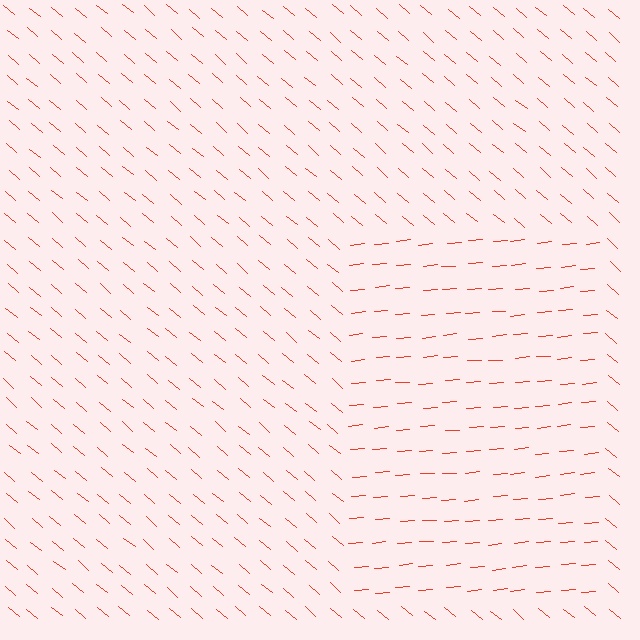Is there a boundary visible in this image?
Yes, there is a texture boundary formed by a change in line orientation.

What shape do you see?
I see a rectangle.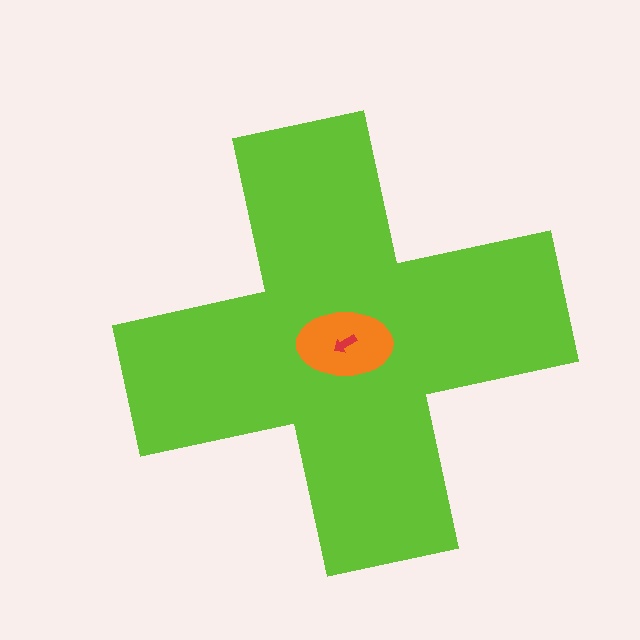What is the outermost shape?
The lime cross.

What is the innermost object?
The red arrow.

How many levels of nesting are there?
3.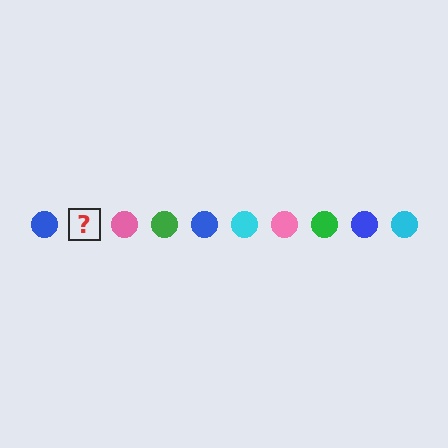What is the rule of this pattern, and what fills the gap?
The rule is that the pattern cycles through blue, cyan, pink, green circles. The gap should be filled with a cyan circle.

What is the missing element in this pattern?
The missing element is a cyan circle.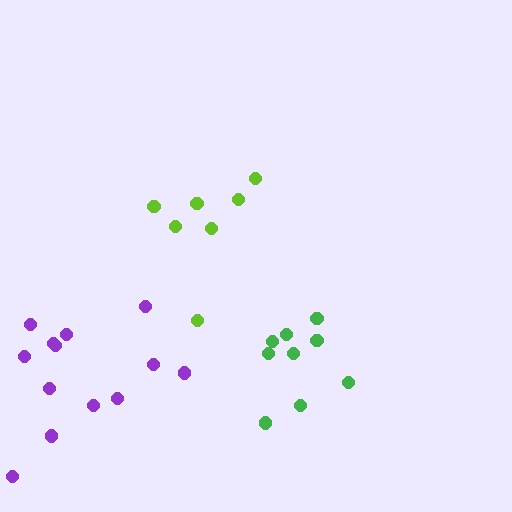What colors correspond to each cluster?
The clusters are colored: green, purple, lime.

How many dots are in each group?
Group 1: 9 dots, Group 2: 13 dots, Group 3: 7 dots (29 total).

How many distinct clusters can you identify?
There are 3 distinct clusters.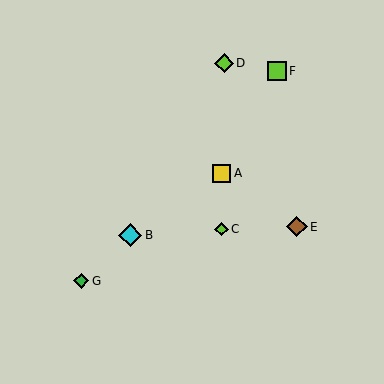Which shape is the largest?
The cyan diamond (labeled B) is the largest.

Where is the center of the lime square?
The center of the lime square is at (277, 71).